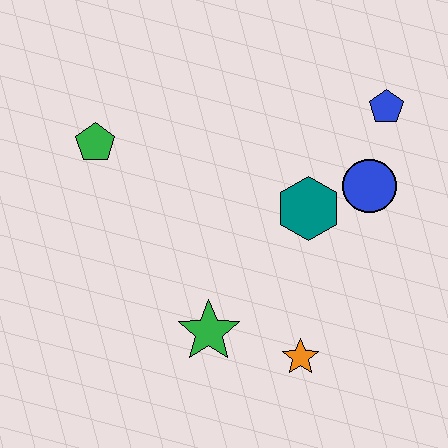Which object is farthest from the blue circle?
The green pentagon is farthest from the blue circle.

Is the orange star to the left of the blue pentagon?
Yes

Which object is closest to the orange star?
The green star is closest to the orange star.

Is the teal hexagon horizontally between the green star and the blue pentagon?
Yes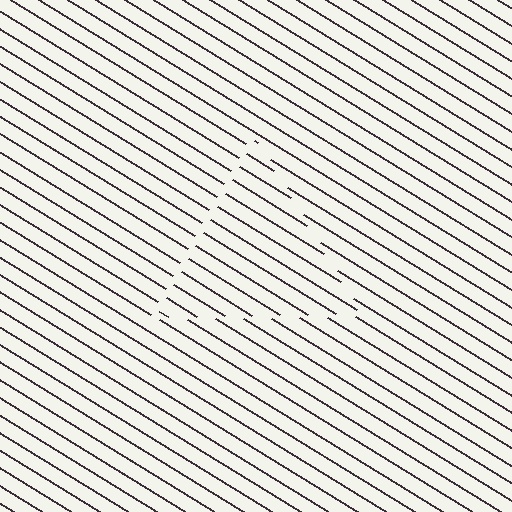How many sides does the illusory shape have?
3 sides — the line-ends trace a triangle.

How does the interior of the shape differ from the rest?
The interior of the shape contains the same grating, shifted by half a period — the contour is defined by the phase discontinuity where line-ends from the inner and outer gratings abut.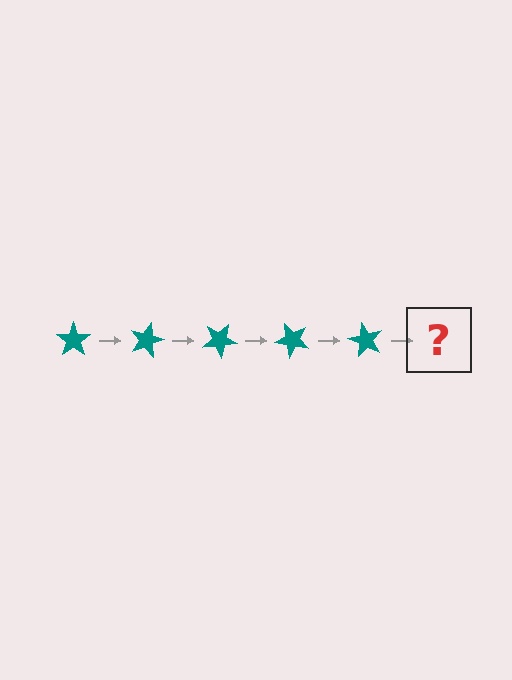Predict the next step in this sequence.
The next step is a teal star rotated 75 degrees.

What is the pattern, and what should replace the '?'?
The pattern is that the star rotates 15 degrees each step. The '?' should be a teal star rotated 75 degrees.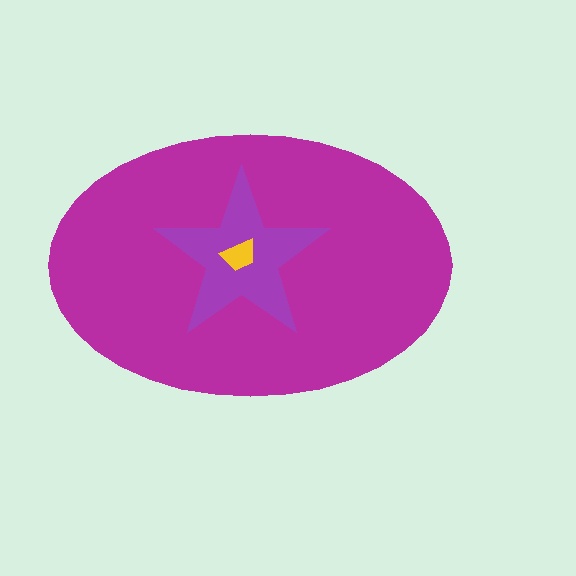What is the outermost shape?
The magenta ellipse.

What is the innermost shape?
The yellow trapezoid.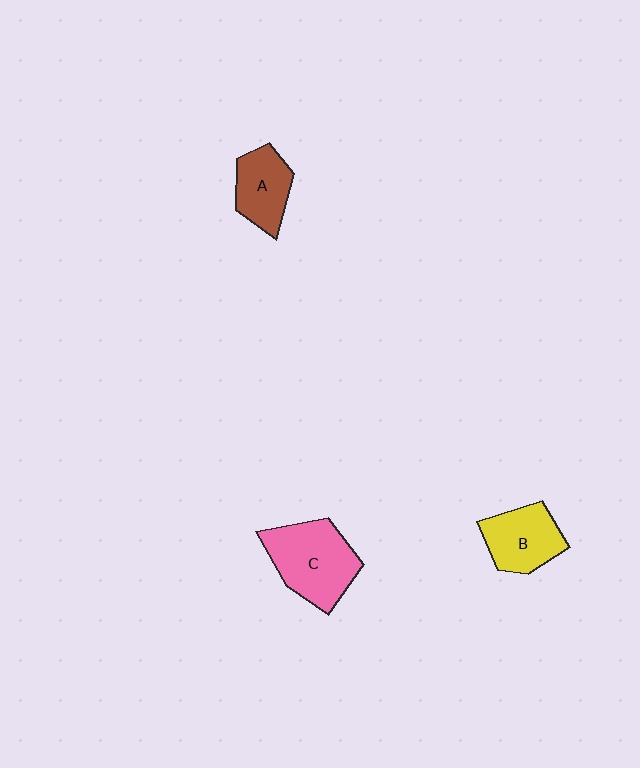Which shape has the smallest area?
Shape A (brown).